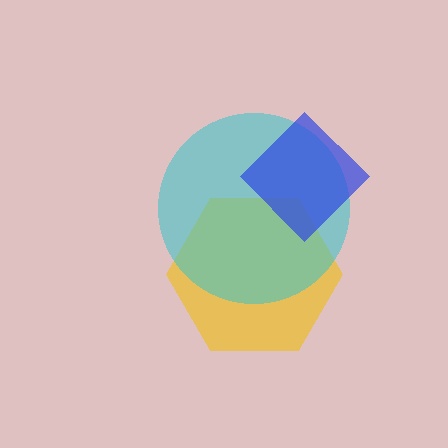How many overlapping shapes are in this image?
There are 3 overlapping shapes in the image.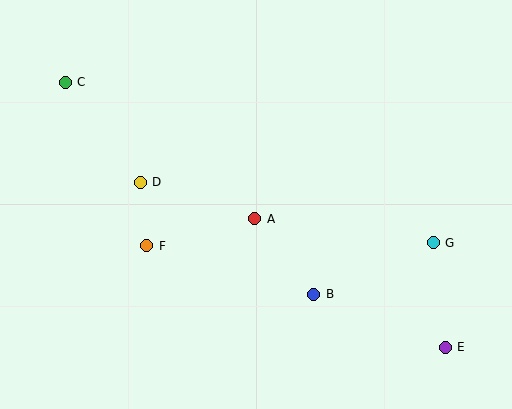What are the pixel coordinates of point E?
Point E is at (445, 347).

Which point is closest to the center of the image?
Point A at (255, 219) is closest to the center.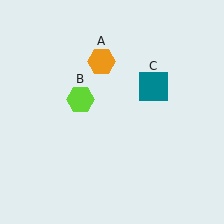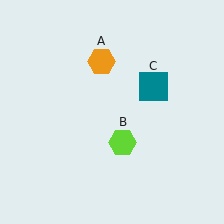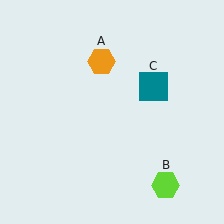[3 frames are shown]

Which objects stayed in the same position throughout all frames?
Orange hexagon (object A) and teal square (object C) remained stationary.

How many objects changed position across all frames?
1 object changed position: lime hexagon (object B).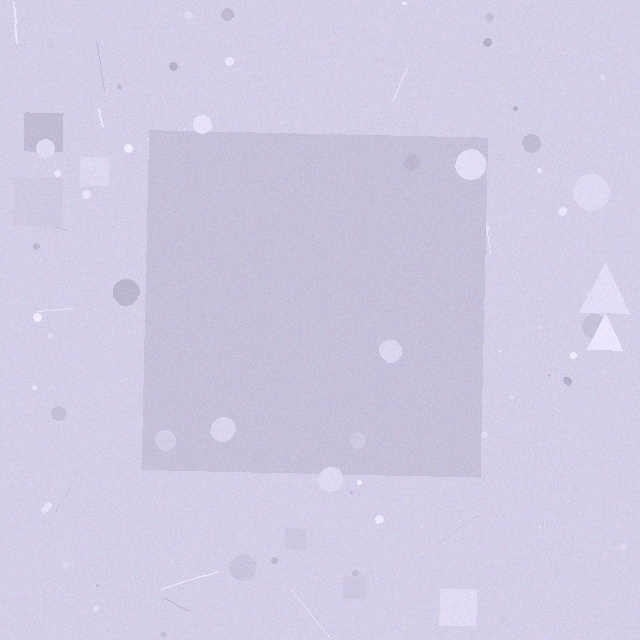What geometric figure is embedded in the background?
A square is embedded in the background.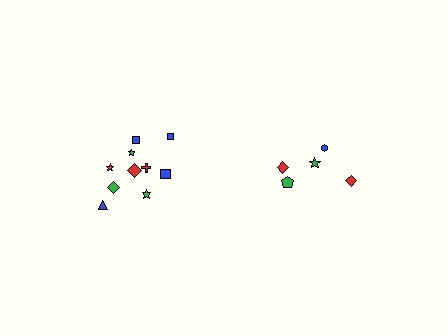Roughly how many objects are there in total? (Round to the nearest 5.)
Roughly 15 objects in total.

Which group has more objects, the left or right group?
The left group.